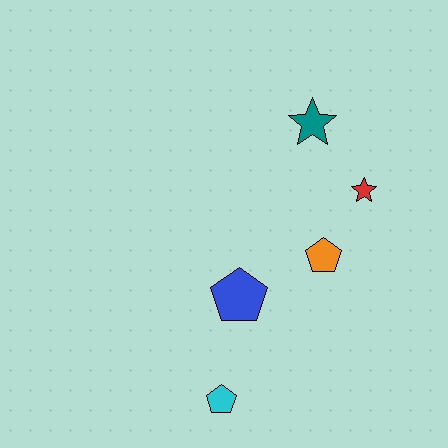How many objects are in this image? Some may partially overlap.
There are 5 objects.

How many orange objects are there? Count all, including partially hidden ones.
There is 1 orange object.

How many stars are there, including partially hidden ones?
There are 2 stars.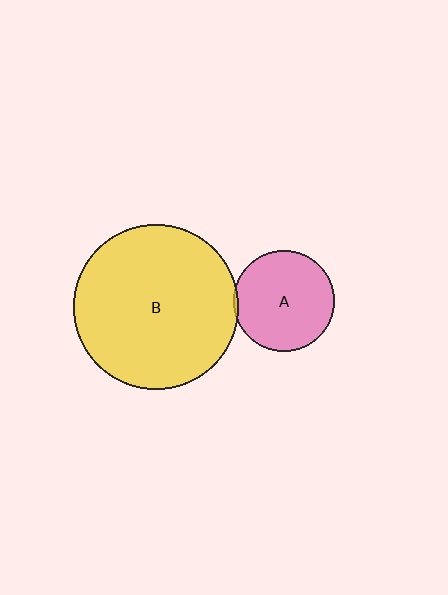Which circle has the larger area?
Circle B (yellow).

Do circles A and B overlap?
Yes.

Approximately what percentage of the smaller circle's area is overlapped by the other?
Approximately 5%.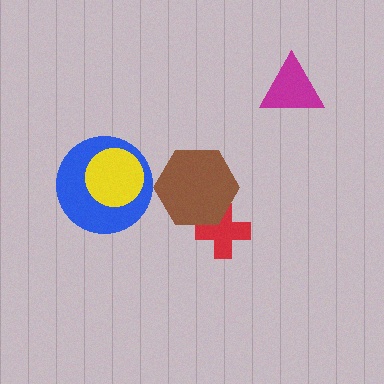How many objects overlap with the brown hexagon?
1 object overlaps with the brown hexagon.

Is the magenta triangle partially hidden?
No, no other shape covers it.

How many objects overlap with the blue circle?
1 object overlaps with the blue circle.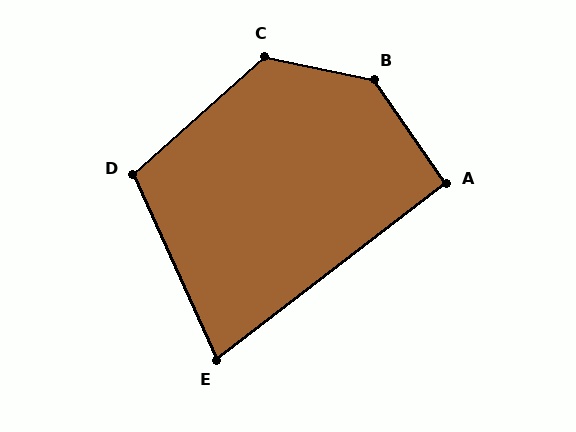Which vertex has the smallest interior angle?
E, at approximately 77 degrees.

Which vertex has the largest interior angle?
B, at approximately 137 degrees.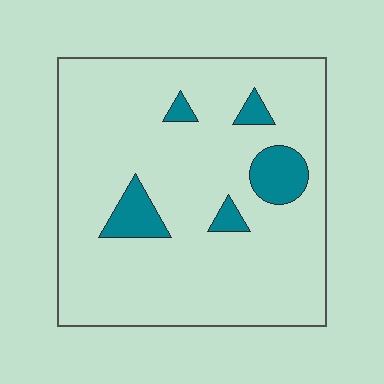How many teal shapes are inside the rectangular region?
5.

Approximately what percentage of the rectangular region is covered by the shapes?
Approximately 10%.